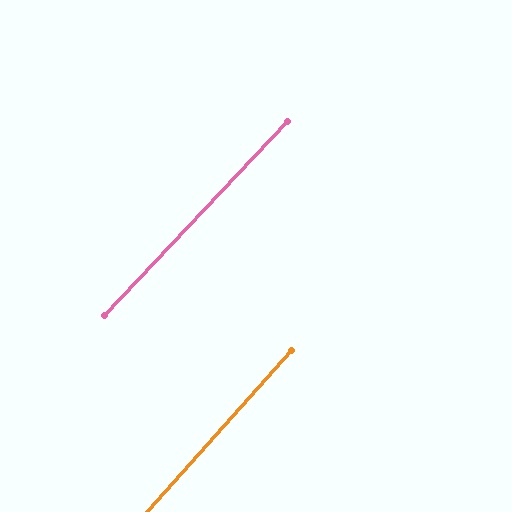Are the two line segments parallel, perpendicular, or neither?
Parallel — their directions differ by only 1.4°.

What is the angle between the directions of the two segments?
Approximately 1 degree.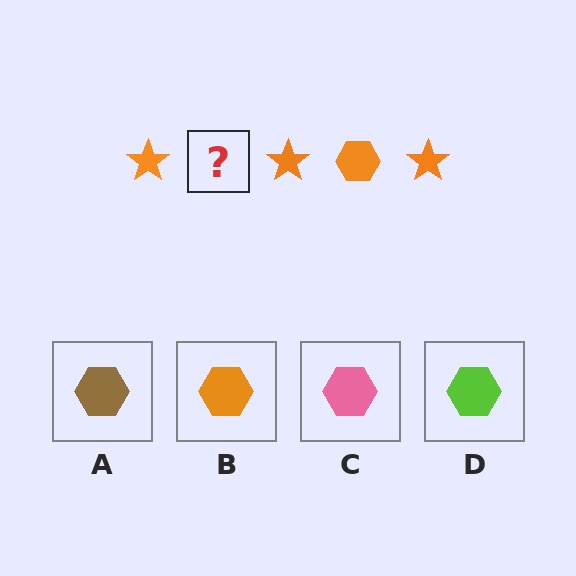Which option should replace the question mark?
Option B.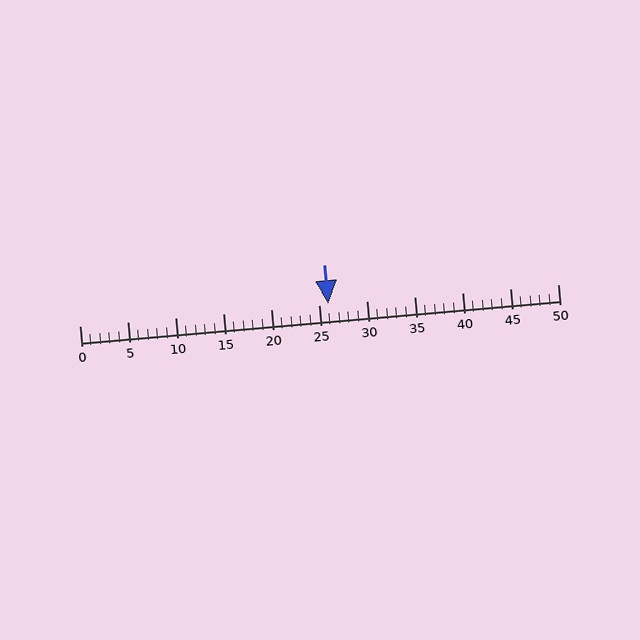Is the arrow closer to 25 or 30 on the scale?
The arrow is closer to 25.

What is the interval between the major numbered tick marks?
The major tick marks are spaced 5 units apart.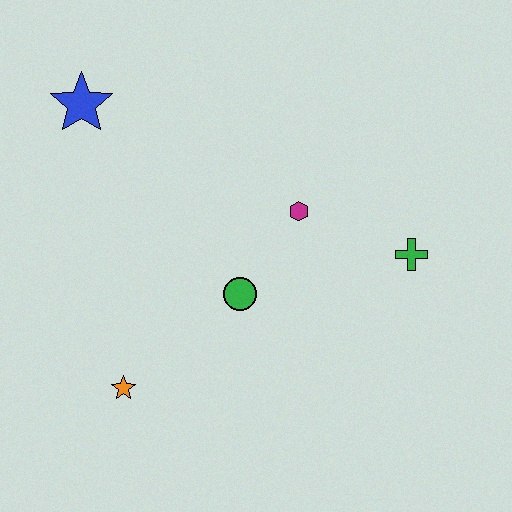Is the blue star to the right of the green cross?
No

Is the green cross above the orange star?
Yes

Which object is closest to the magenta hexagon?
The green circle is closest to the magenta hexagon.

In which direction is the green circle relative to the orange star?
The green circle is to the right of the orange star.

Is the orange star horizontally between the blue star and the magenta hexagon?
Yes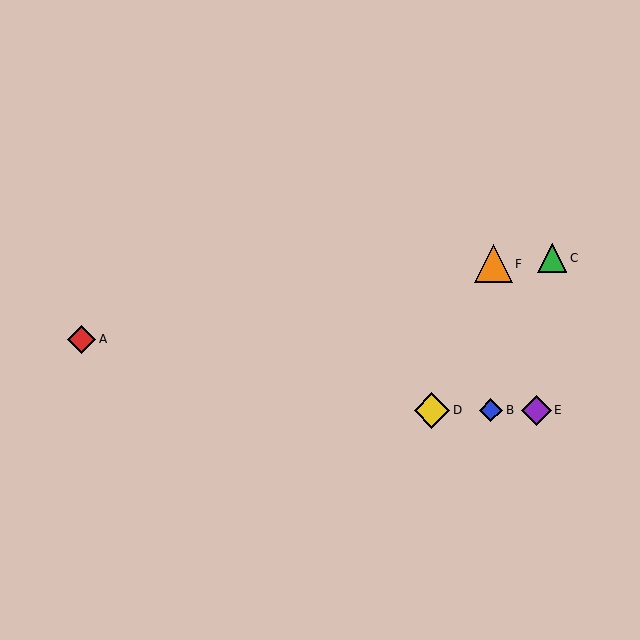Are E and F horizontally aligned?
No, E is at y≈410 and F is at y≈264.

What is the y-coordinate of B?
Object B is at y≈410.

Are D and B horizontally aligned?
Yes, both are at y≈410.